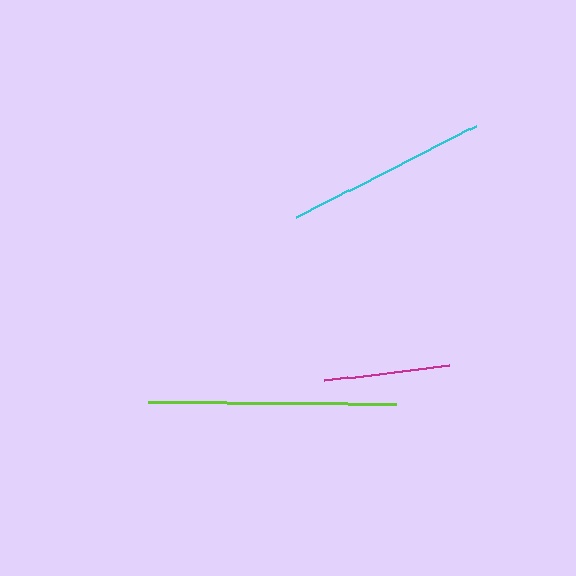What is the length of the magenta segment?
The magenta segment is approximately 126 pixels long.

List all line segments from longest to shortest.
From longest to shortest: lime, cyan, magenta.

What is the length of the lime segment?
The lime segment is approximately 247 pixels long.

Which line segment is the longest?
The lime line is the longest at approximately 247 pixels.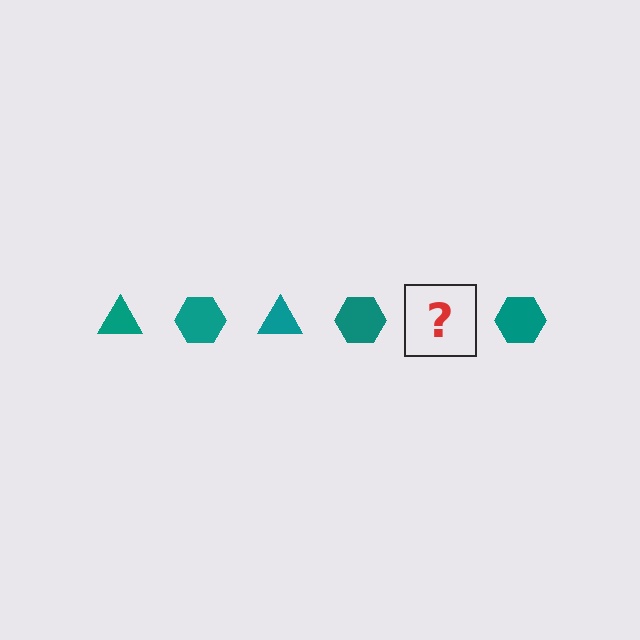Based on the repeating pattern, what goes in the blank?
The blank should be a teal triangle.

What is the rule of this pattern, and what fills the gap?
The rule is that the pattern cycles through triangle, hexagon shapes in teal. The gap should be filled with a teal triangle.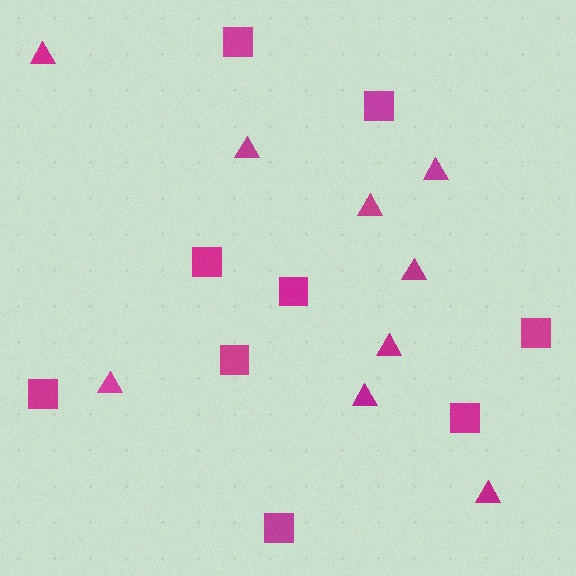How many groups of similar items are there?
There are 2 groups: one group of squares (9) and one group of triangles (9).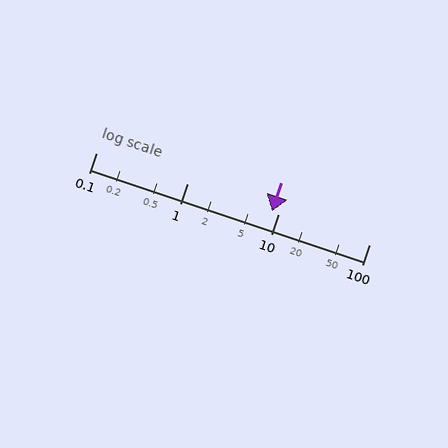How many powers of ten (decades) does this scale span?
The scale spans 3 decades, from 0.1 to 100.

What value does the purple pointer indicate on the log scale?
The pointer indicates approximately 8.6.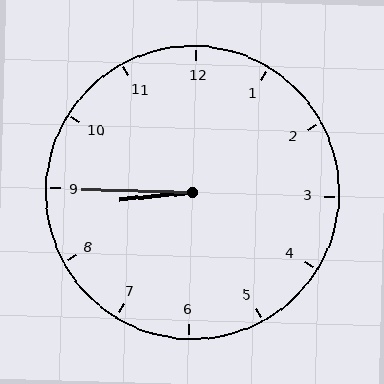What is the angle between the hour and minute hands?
Approximately 8 degrees.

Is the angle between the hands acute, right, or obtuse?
It is acute.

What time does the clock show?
8:45.